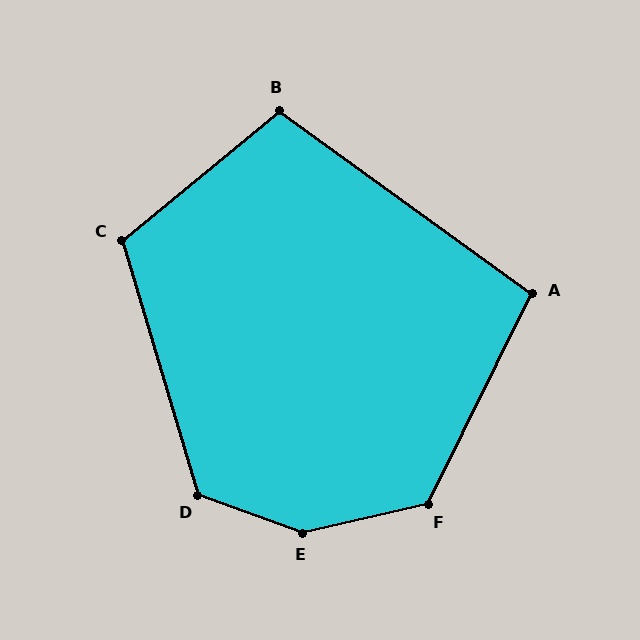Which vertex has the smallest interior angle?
A, at approximately 100 degrees.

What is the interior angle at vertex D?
Approximately 126 degrees (obtuse).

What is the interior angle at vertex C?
Approximately 113 degrees (obtuse).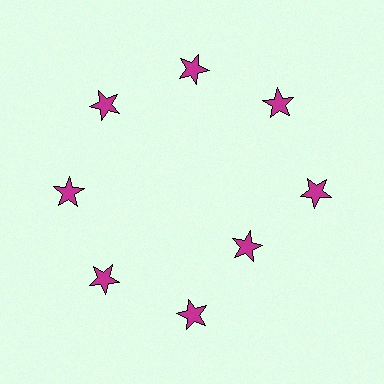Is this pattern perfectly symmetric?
No. The 8 magenta stars are arranged in a ring, but one element near the 4 o'clock position is pulled inward toward the center, breaking the 8-fold rotational symmetry.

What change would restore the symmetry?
The symmetry would be restored by moving it outward, back onto the ring so that all 8 stars sit at equal angles and equal distance from the center.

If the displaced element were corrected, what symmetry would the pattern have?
It would have 8-fold rotational symmetry — the pattern would map onto itself every 45 degrees.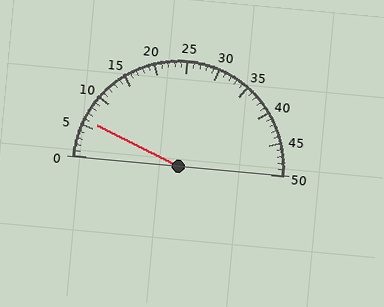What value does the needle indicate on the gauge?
The needle indicates approximately 6.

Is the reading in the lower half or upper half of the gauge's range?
The reading is in the lower half of the range (0 to 50).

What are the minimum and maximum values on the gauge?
The gauge ranges from 0 to 50.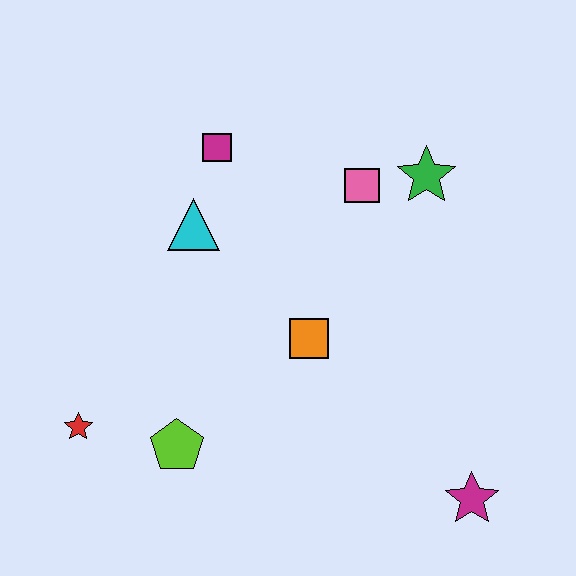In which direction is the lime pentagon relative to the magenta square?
The lime pentagon is below the magenta square.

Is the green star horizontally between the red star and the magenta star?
Yes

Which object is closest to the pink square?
The green star is closest to the pink square.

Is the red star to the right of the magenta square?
No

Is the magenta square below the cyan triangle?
No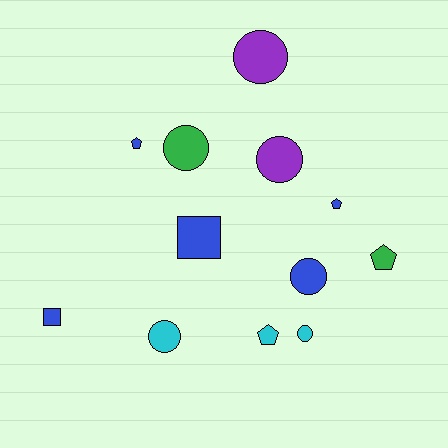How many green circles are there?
There is 1 green circle.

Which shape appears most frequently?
Circle, with 6 objects.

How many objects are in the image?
There are 12 objects.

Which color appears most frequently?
Blue, with 5 objects.